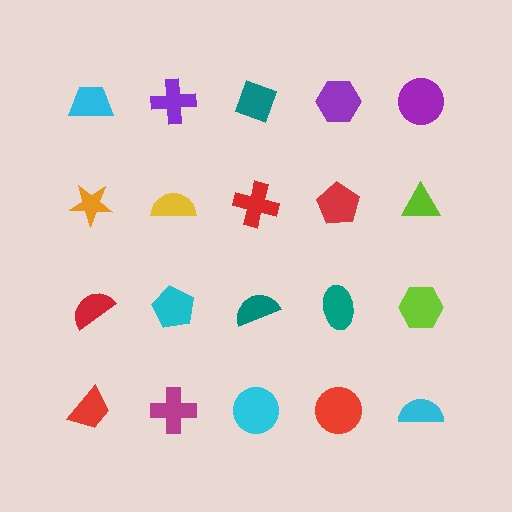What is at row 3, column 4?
A teal ellipse.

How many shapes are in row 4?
5 shapes.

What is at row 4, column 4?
A red circle.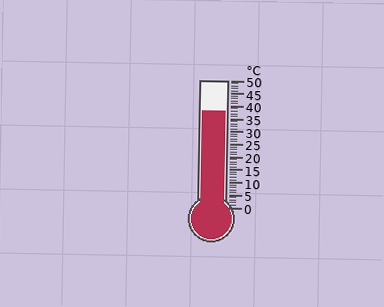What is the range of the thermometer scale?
The thermometer scale ranges from 0°C to 50°C.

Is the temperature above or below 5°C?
The temperature is above 5°C.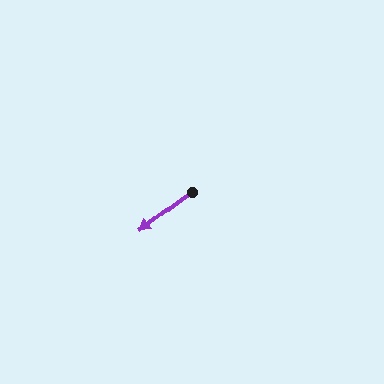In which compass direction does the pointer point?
Southwest.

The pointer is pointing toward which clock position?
Roughly 8 o'clock.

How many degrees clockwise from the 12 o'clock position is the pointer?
Approximately 233 degrees.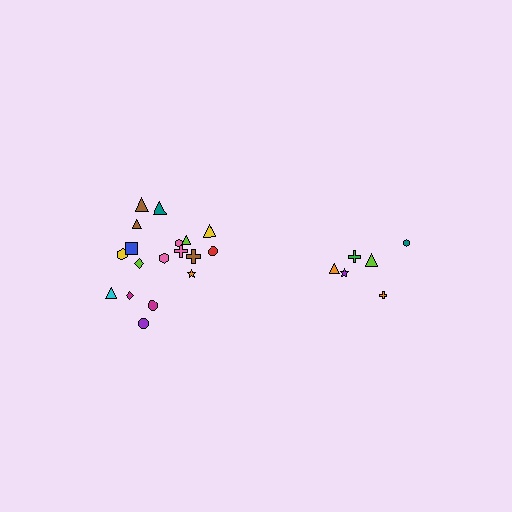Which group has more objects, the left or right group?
The left group.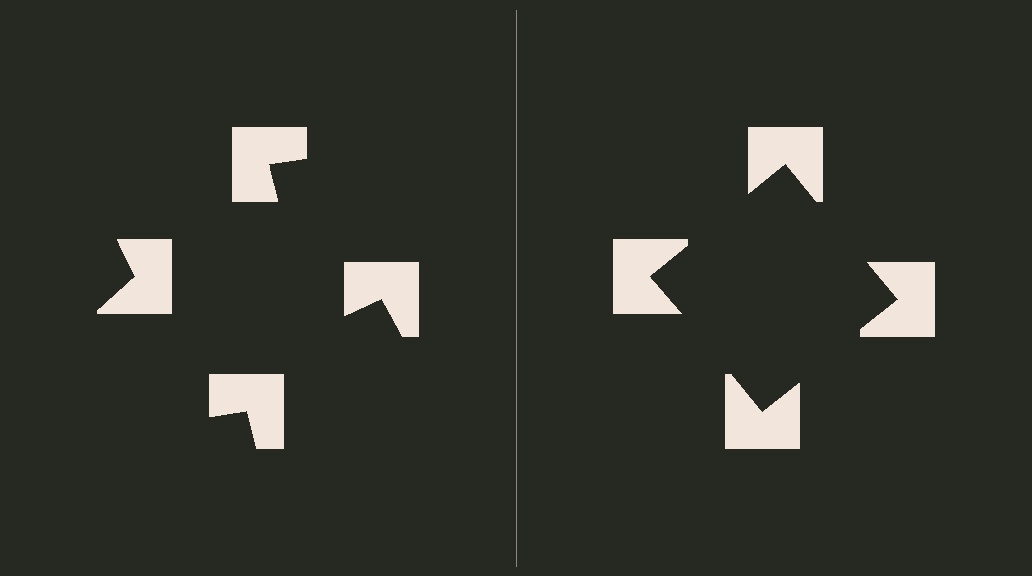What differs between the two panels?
The notched squares are positioned identically on both sides; only the wedge orientations differ. On the right they align to a square; on the left they are misaligned.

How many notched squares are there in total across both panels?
8 — 4 on each side.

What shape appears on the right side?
An illusory square.